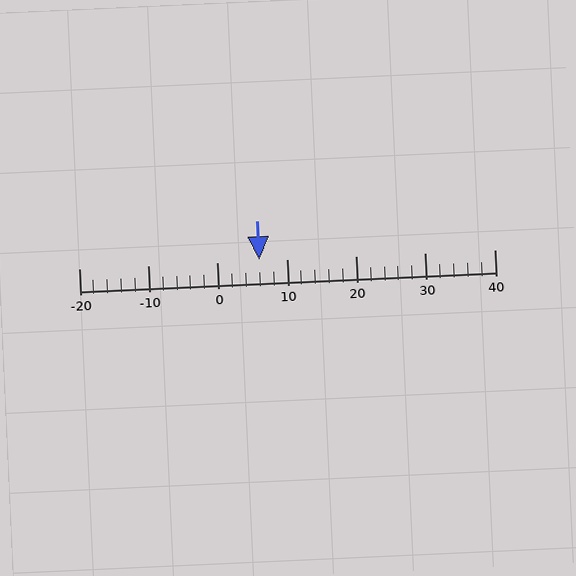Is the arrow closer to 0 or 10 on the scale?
The arrow is closer to 10.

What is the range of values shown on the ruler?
The ruler shows values from -20 to 40.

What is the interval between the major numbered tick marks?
The major tick marks are spaced 10 units apart.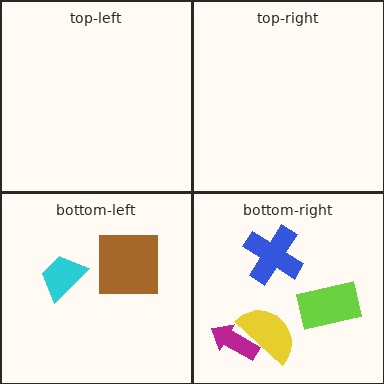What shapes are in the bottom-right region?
The magenta arrow, the lime rectangle, the yellow semicircle, the blue cross.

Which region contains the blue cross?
The bottom-right region.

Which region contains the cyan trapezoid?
The bottom-left region.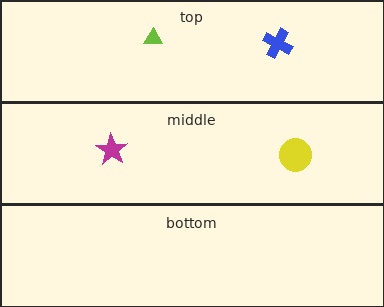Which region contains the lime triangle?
The top region.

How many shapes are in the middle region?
2.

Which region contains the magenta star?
The middle region.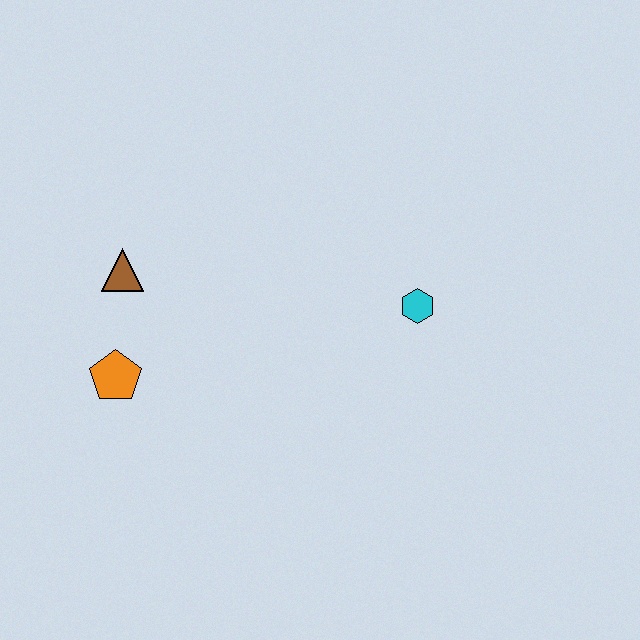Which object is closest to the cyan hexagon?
The brown triangle is closest to the cyan hexagon.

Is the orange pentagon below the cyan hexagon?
Yes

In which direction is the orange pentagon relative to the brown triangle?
The orange pentagon is below the brown triangle.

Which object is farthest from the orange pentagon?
The cyan hexagon is farthest from the orange pentagon.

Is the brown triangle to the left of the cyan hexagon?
Yes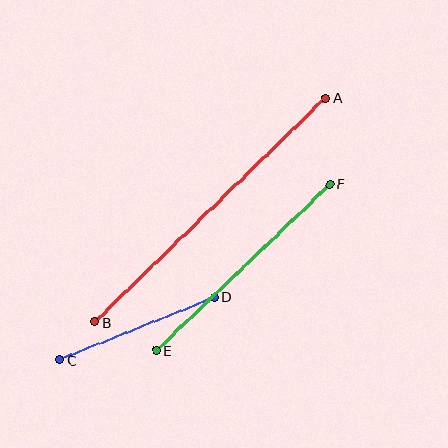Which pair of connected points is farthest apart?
Points A and B are farthest apart.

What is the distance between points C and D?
The distance is approximately 167 pixels.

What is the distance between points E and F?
The distance is approximately 240 pixels.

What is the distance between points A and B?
The distance is approximately 321 pixels.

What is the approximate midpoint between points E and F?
The midpoint is at approximately (243, 267) pixels.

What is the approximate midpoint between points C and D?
The midpoint is at approximately (137, 328) pixels.